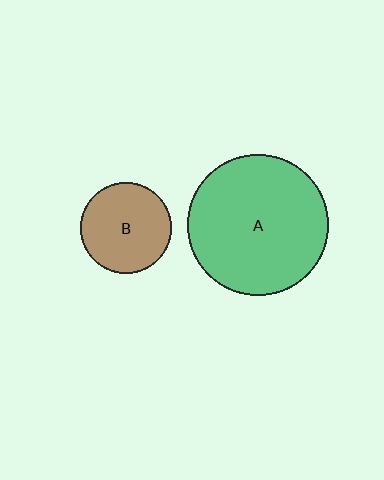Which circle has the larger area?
Circle A (green).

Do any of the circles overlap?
No, none of the circles overlap.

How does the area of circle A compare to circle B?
Approximately 2.4 times.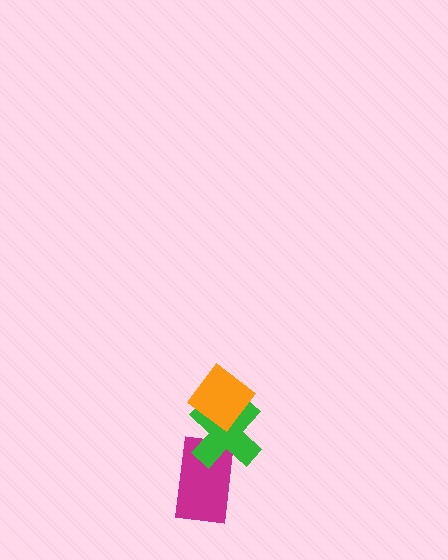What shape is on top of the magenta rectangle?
The green cross is on top of the magenta rectangle.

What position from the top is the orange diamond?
The orange diamond is 1st from the top.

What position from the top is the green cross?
The green cross is 2nd from the top.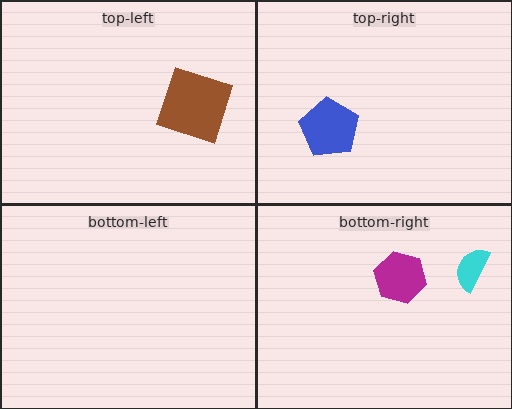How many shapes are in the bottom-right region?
2.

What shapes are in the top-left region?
The brown square.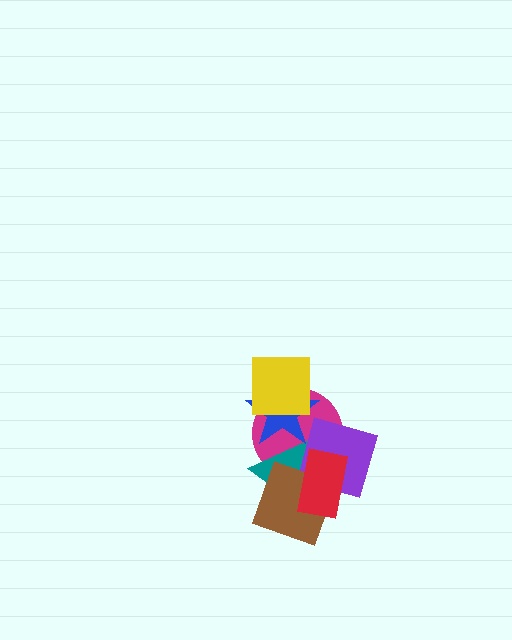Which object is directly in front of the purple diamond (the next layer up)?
The brown square is directly in front of the purple diamond.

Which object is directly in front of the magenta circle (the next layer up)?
The teal triangle is directly in front of the magenta circle.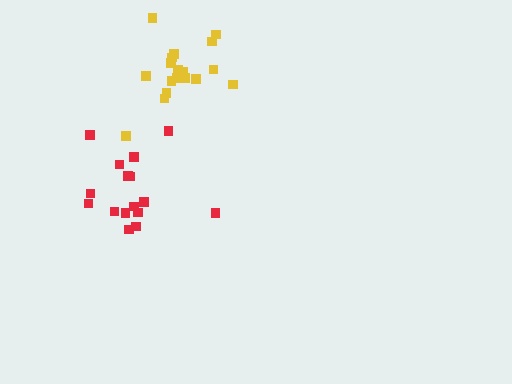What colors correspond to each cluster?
The clusters are colored: red, yellow.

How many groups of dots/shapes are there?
There are 2 groups.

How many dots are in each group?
Group 1: 16 dots, Group 2: 18 dots (34 total).